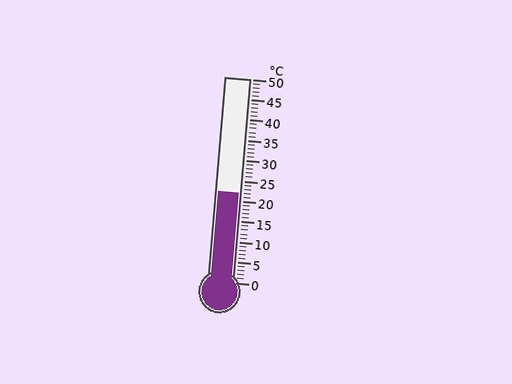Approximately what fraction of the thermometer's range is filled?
The thermometer is filled to approximately 45% of its range.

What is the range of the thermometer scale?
The thermometer scale ranges from 0°C to 50°C.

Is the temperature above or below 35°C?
The temperature is below 35°C.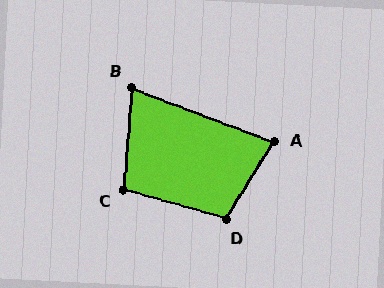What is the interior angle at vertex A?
Approximately 79 degrees (acute).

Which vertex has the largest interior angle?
D, at approximately 106 degrees.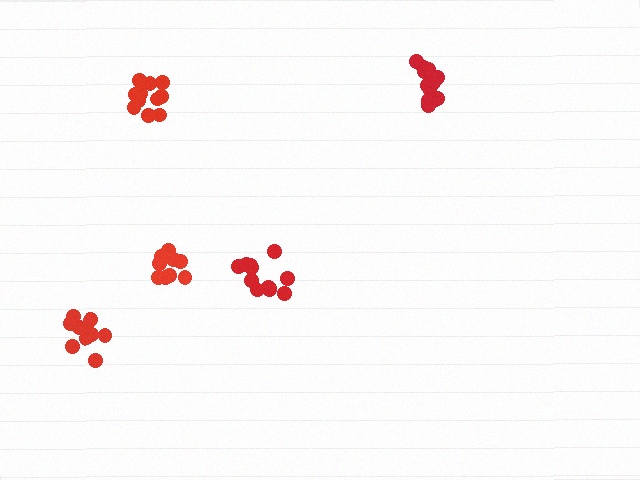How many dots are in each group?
Group 1: 12 dots, Group 2: 13 dots, Group 3: 11 dots, Group 4: 11 dots, Group 5: 10 dots (57 total).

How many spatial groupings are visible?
There are 5 spatial groupings.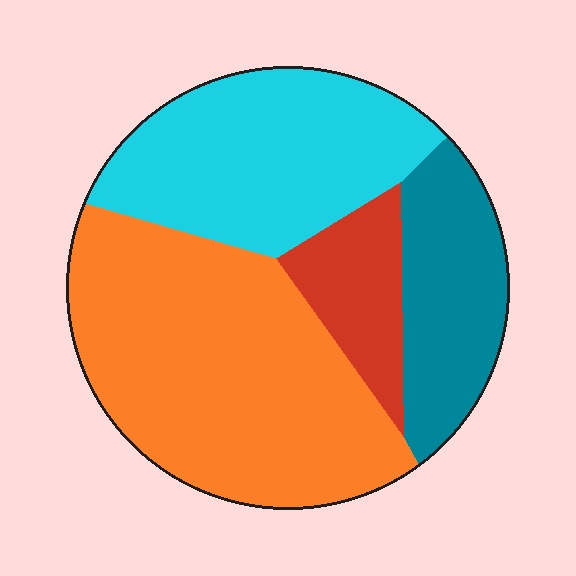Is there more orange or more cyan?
Orange.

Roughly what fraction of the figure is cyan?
Cyan takes up about one quarter (1/4) of the figure.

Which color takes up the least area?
Red, at roughly 10%.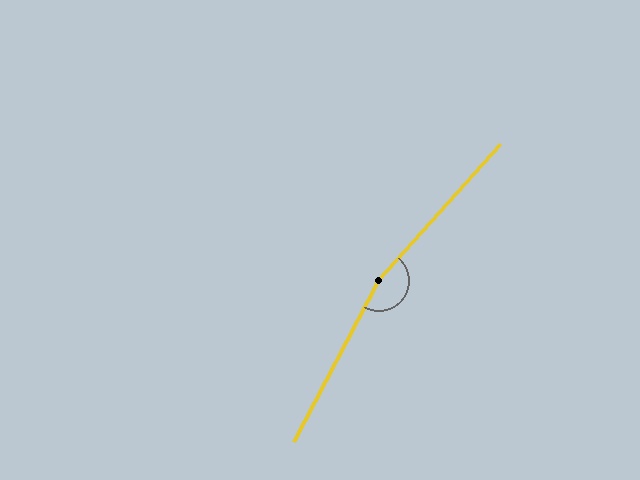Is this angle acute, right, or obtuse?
It is obtuse.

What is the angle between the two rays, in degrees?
Approximately 166 degrees.